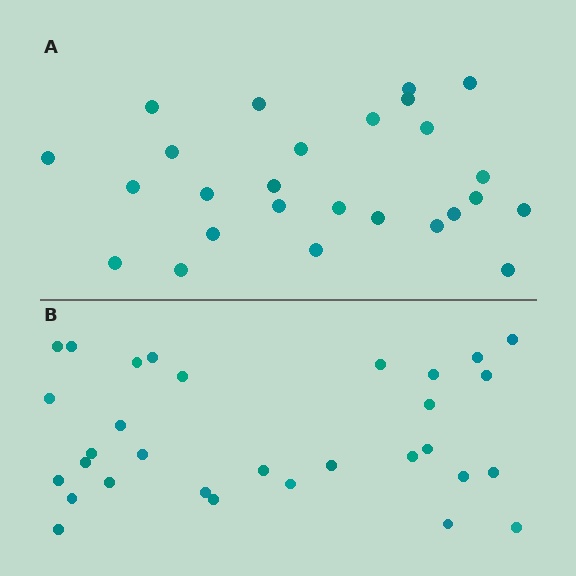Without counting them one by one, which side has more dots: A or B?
Region B (the bottom region) has more dots.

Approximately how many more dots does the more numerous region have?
Region B has about 5 more dots than region A.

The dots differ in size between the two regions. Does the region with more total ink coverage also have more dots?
No. Region A has more total ink coverage because its dots are larger, but region B actually contains more individual dots. Total area can be misleading — the number of items is what matters here.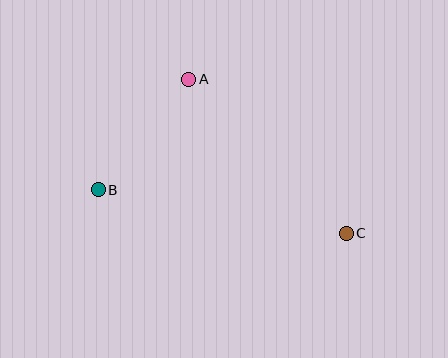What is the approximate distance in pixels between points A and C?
The distance between A and C is approximately 220 pixels.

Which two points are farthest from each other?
Points B and C are farthest from each other.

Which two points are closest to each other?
Points A and B are closest to each other.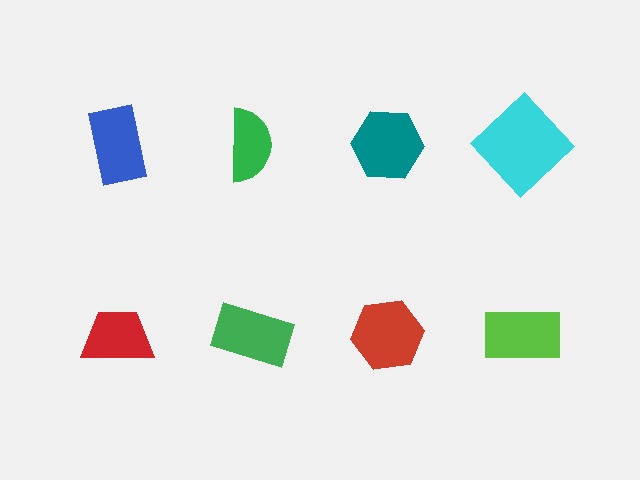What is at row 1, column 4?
A cyan diamond.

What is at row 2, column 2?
A green rectangle.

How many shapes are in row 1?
4 shapes.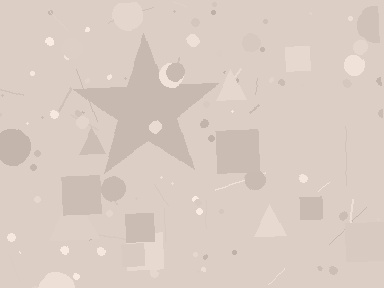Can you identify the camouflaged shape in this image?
The camouflaged shape is a star.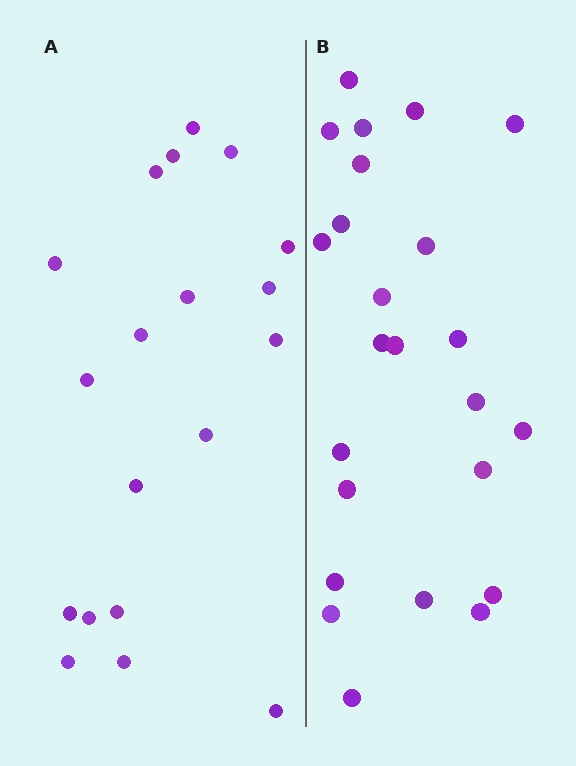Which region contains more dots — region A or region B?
Region B (the right region) has more dots.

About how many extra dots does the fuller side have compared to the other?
Region B has about 5 more dots than region A.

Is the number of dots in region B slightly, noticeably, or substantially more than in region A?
Region B has noticeably more, but not dramatically so. The ratio is roughly 1.3 to 1.